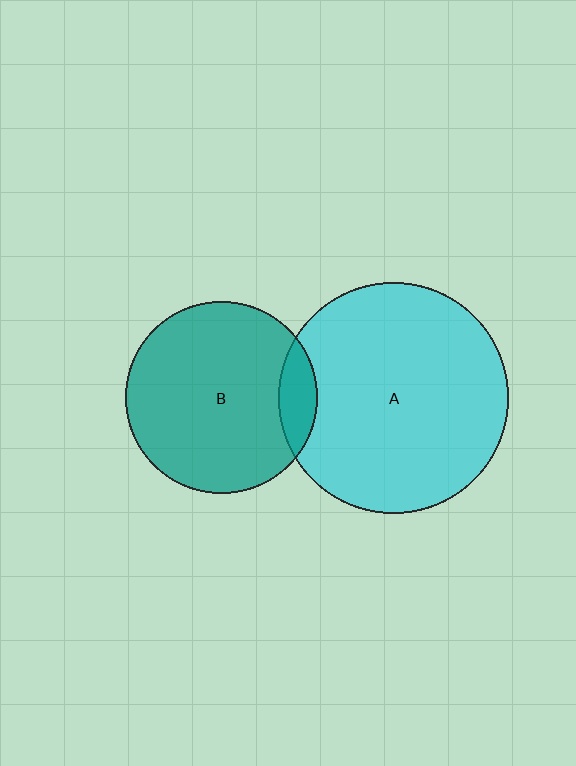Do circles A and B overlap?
Yes.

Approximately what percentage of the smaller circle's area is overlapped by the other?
Approximately 10%.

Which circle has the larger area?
Circle A (cyan).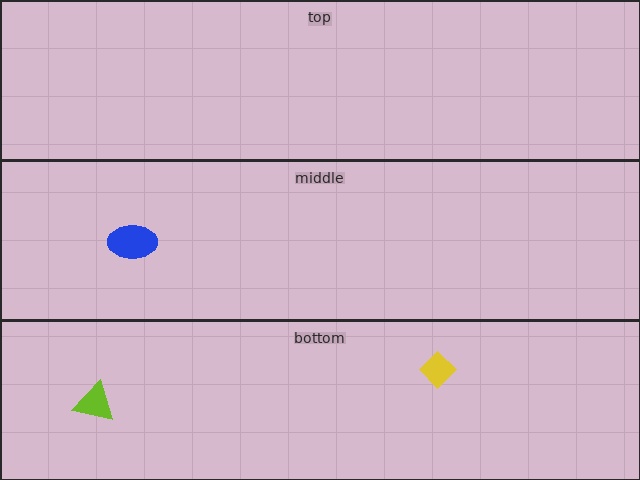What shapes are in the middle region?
The blue ellipse.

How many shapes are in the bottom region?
2.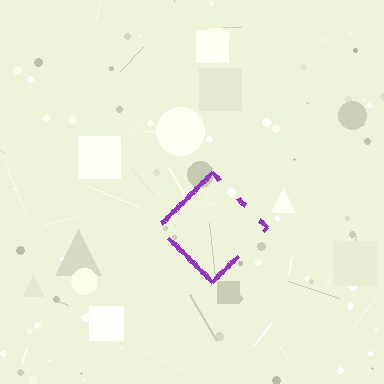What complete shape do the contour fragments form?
The contour fragments form a diamond.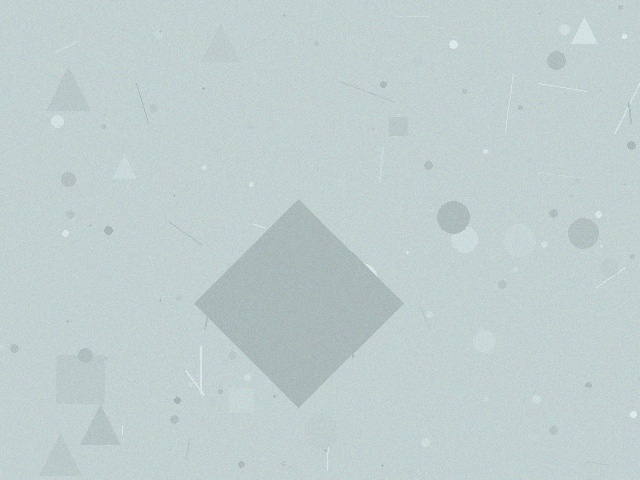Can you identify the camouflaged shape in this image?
The camouflaged shape is a diamond.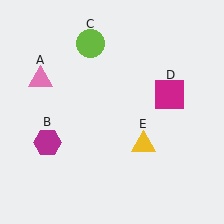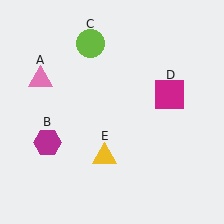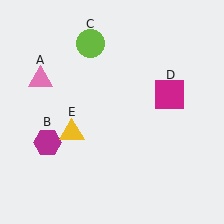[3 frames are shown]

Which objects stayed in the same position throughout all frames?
Pink triangle (object A) and magenta hexagon (object B) and lime circle (object C) and magenta square (object D) remained stationary.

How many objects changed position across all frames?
1 object changed position: yellow triangle (object E).